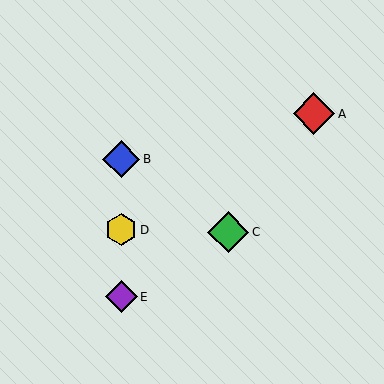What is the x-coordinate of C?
Object C is at x≈228.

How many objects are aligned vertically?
3 objects (B, D, E) are aligned vertically.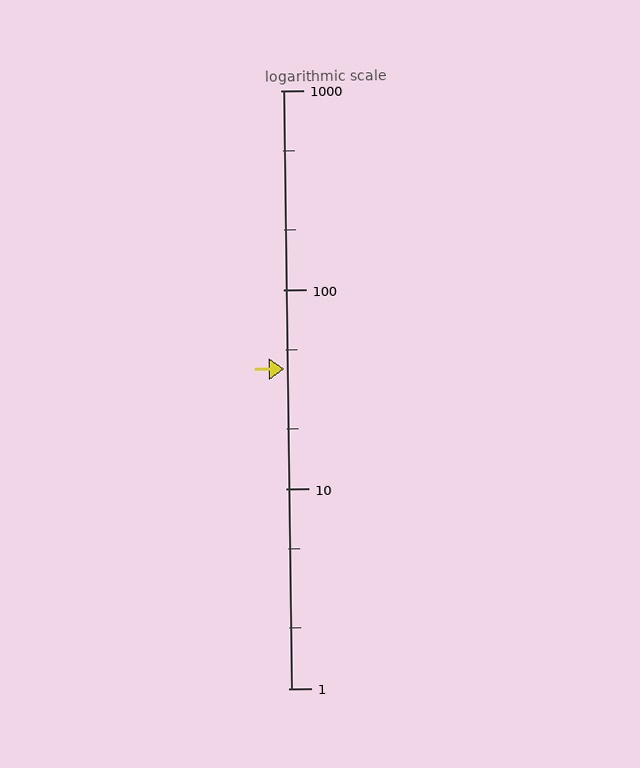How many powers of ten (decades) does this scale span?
The scale spans 3 decades, from 1 to 1000.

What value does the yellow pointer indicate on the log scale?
The pointer indicates approximately 40.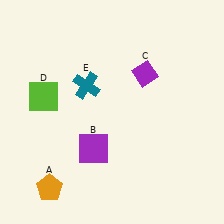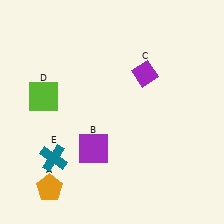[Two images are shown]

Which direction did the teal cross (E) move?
The teal cross (E) moved down.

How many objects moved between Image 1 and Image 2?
1 object moved between the two images.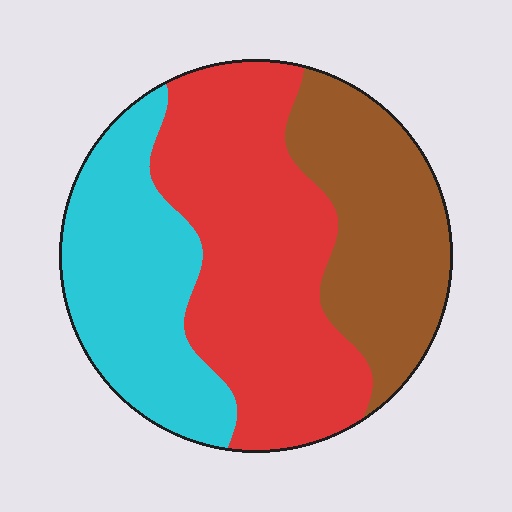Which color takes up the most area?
Red, at roughly 45%.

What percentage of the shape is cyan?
Cyan covers roughly 30% of the shape.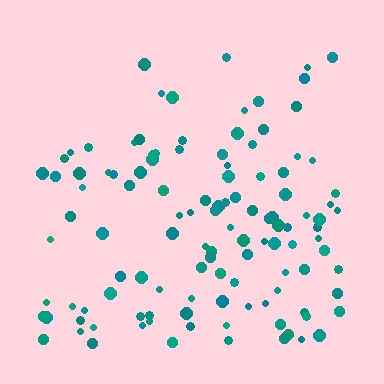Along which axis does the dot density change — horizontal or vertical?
Vertical.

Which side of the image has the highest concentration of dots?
The bottom.